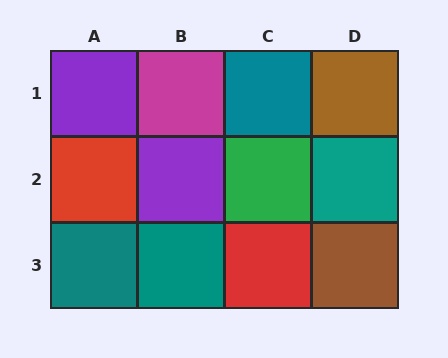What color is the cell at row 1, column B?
Magenta.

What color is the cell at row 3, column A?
Teal.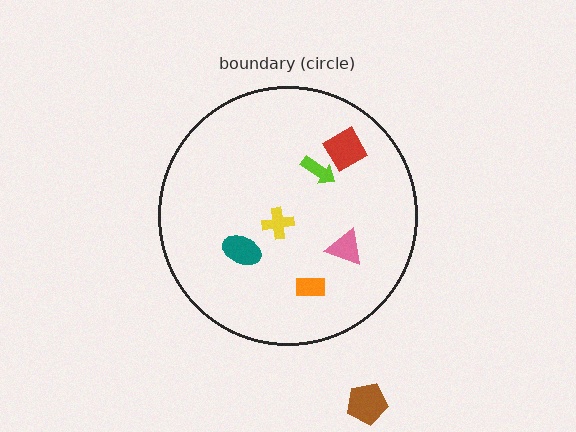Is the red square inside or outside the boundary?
Inside.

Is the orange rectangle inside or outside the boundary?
Inside.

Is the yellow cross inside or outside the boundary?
Inside.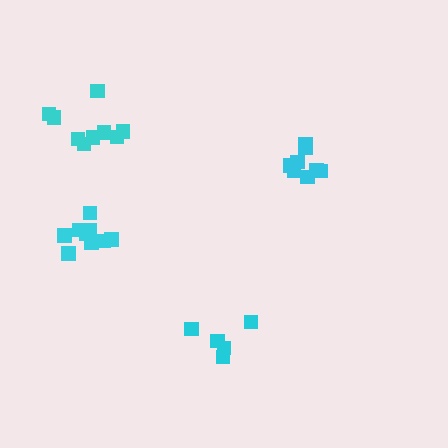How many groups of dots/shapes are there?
There are 4 groups.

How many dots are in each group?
Group 1: 9 dots, Group 2: 11 dots, Group 3: 8 dots, Group 4: 5 dots (33 total).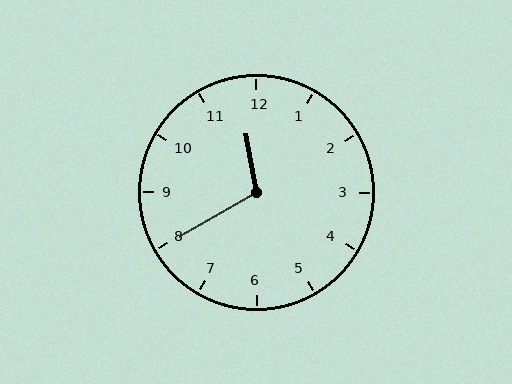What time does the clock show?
11:40.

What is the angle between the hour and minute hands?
Approximately 110 degrees.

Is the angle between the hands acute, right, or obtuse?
It is obtuse.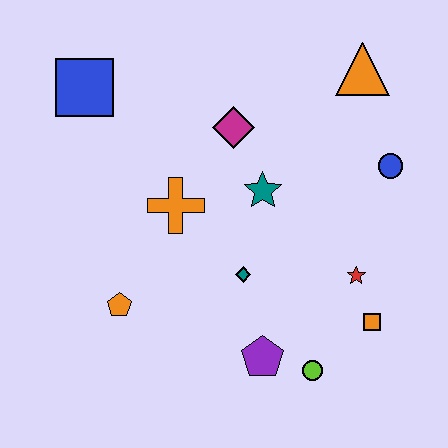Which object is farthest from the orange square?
The blue square is farthest from the orange square.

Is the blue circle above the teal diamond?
Yes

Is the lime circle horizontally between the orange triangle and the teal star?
Yes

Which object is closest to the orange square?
The red star is closest to the orange square.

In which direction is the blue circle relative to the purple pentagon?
The blue circle is above the purple pentagon.